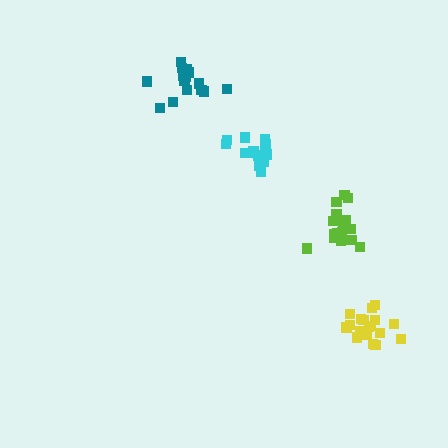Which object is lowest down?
The yellow cluster is bottommost.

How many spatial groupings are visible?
There are 4 spatial groupings.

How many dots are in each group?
Group 1: 16 dots, Group 2: 15 dots, Group 3: 18 dots, Group 4: 17 dots (66 total).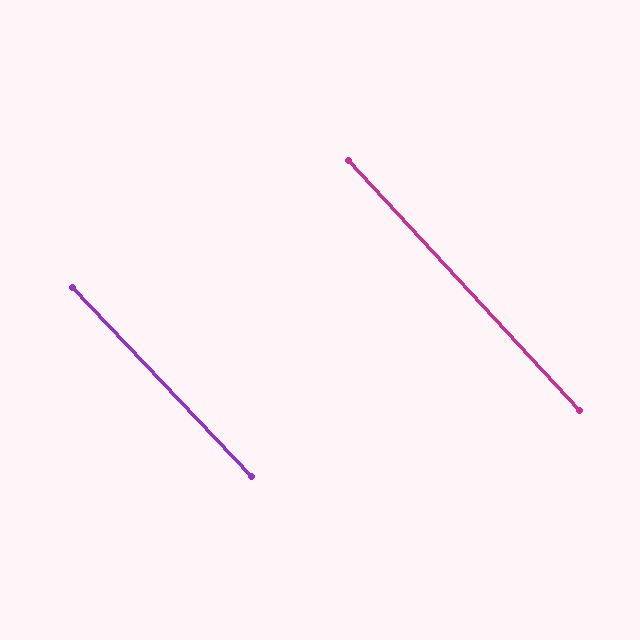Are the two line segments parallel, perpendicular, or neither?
Parallel — their directions differ by only 0.6°.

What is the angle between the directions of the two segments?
Approximately 1 degree.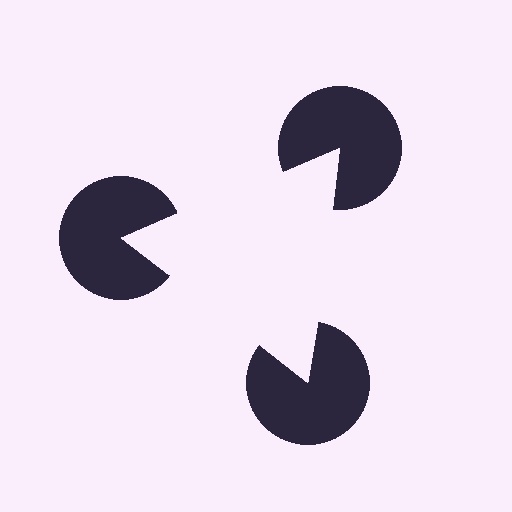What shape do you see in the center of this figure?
An illusory triangle — its edges are inferred from the aligned wedge cuts in the pac-man discs, not physically drawn.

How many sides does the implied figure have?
3 sides.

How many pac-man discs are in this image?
There are 3 — one at each vertex of the illusory triangle.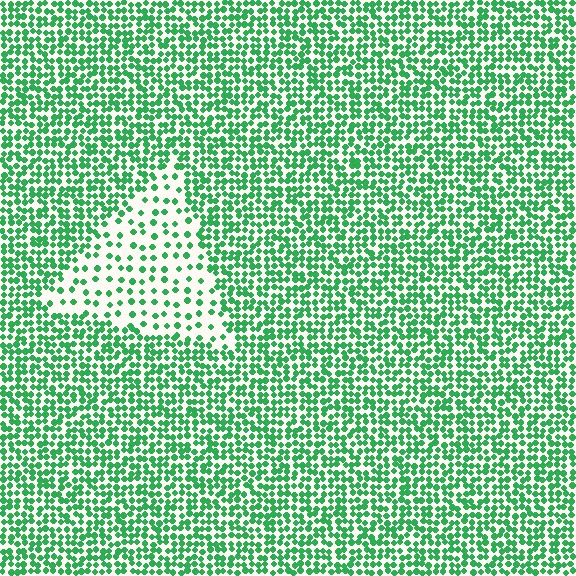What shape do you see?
I see a triangle.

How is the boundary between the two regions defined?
The boundary is defined by a change in element density (approximately 2.6x ratio). All elements are the same color, size, and shape.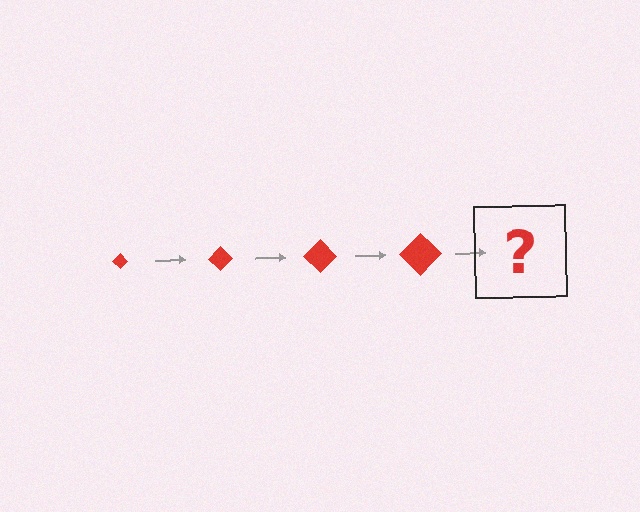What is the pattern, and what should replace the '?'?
The pattern is that the diamond gets progressively larger each step. The '?' should be a red diamond, larger than the previous one.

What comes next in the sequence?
The next element should be a red diamond, larger than the previous one.